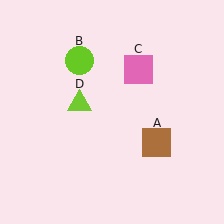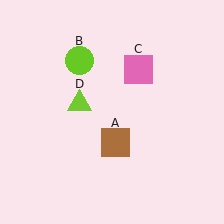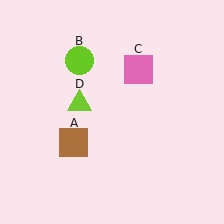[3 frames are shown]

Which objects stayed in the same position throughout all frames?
Lime circle (object B) and pink square (object C) and lime triangle (object D) remained stationary.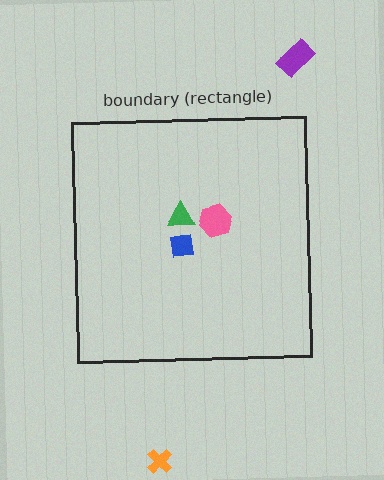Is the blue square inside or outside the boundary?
Inside.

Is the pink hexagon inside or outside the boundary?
Inside.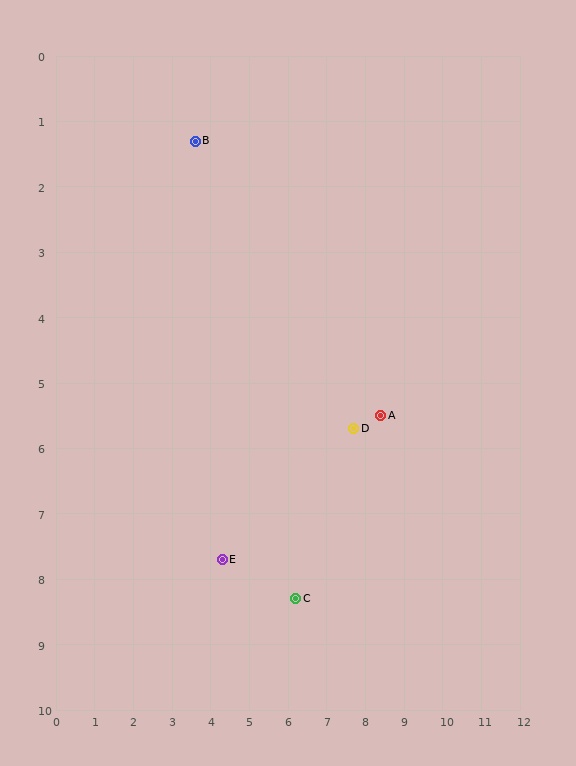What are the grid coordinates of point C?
Point C is at approximately (6.2, 8.3).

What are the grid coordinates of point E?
Point E is at approximately (4.3, 7.7).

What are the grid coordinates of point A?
Point A is at approximately (8.4, 5.5).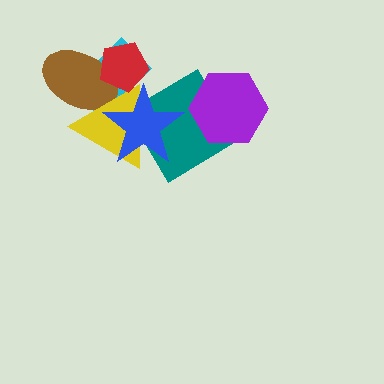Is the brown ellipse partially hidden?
Yes, it is partially covered by another shape.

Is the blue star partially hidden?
No, no other shape covers it.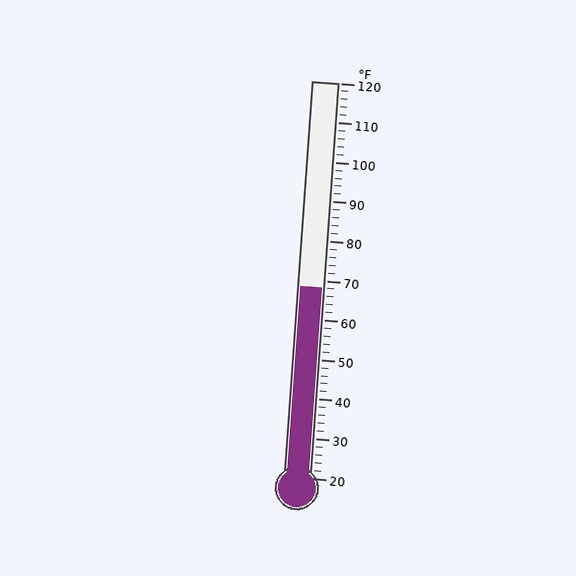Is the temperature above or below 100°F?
The temperature is below 100°F.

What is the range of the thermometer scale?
The thermometer scale ranges from 20°F to 120°F.